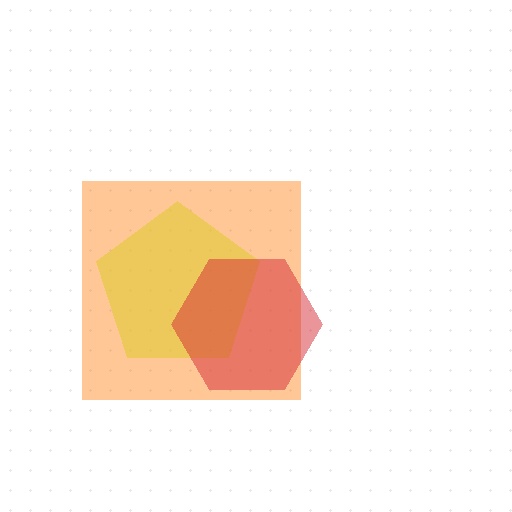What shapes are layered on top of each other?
The layered shapes are: an orange square, a yellow pentagon, a red hexagon.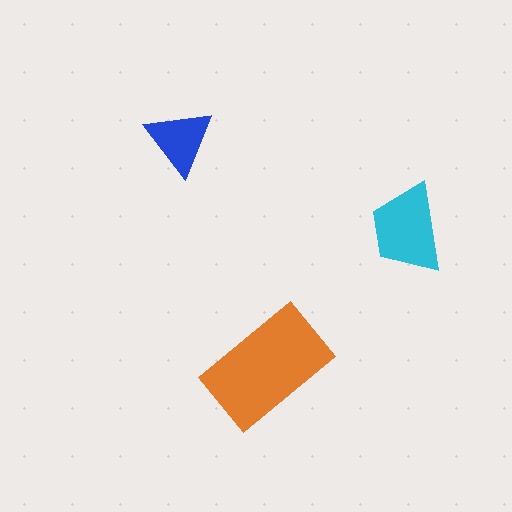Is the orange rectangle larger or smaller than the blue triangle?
Larger.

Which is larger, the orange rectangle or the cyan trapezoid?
The orange rectangle.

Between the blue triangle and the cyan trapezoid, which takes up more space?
The cyan trapezoid.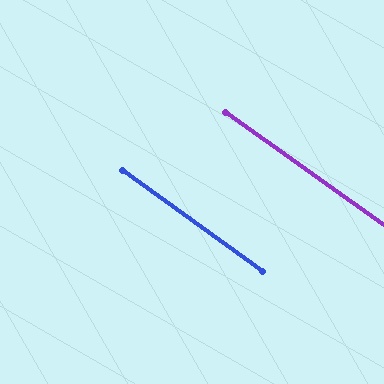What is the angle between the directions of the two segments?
Approximately 0 degrees.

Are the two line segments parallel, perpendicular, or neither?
Parallel — their directions differ by only 0.2°.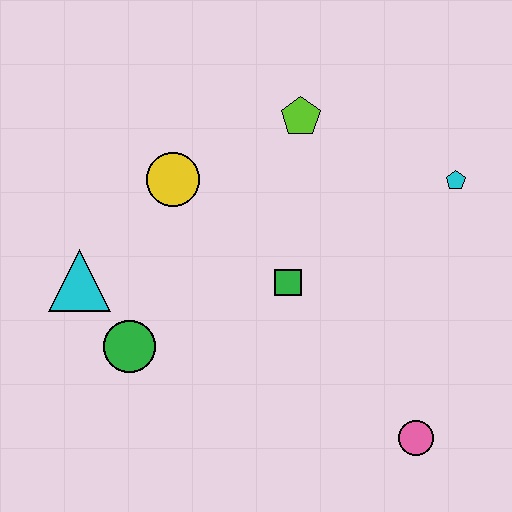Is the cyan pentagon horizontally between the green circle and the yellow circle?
No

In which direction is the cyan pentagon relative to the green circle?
The cyan pentagon is to the right of the green circle.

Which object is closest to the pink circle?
The green square is closest to the pink circle.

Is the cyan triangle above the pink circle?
Yes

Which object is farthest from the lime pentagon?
The pink circle is farthest from the lime pentagon.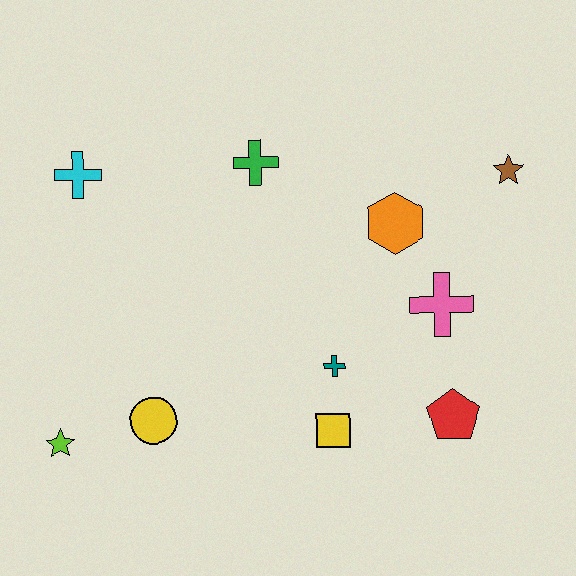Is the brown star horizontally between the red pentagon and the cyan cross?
No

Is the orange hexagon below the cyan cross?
Yes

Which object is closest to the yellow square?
The teal cross is closest to the yellow square.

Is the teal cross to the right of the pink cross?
No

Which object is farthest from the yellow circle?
The brown star is farthest from the yellow circle.